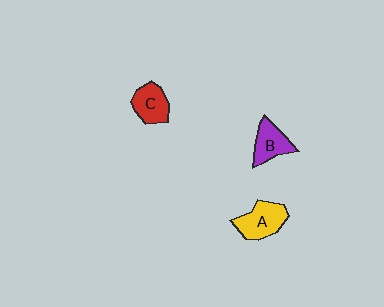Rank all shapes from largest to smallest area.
From largest to smallest: A (yellow), B (purple), C (red).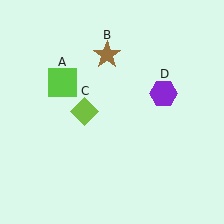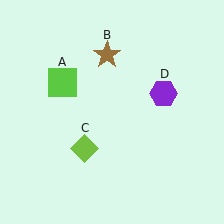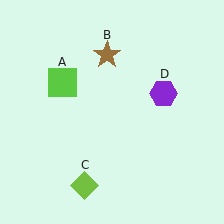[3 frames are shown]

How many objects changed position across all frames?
1 object changed position: lime diamond (object C).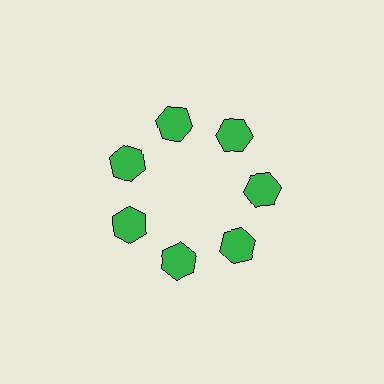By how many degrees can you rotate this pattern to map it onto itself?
The pattern maps onto itself every 51 degrees of rotation.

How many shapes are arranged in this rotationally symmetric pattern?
There are 7 shapes, arranged in 7 groups of 1.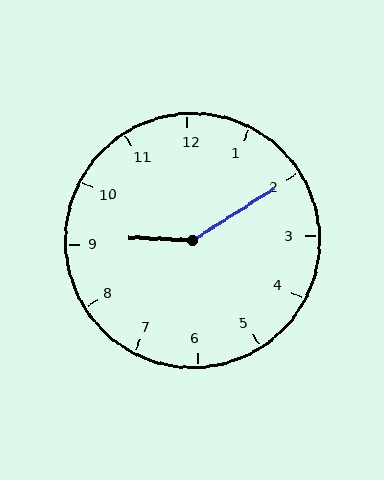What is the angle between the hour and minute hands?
Approximately 145 degrees.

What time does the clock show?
9:10.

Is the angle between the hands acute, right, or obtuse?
It is obtuse.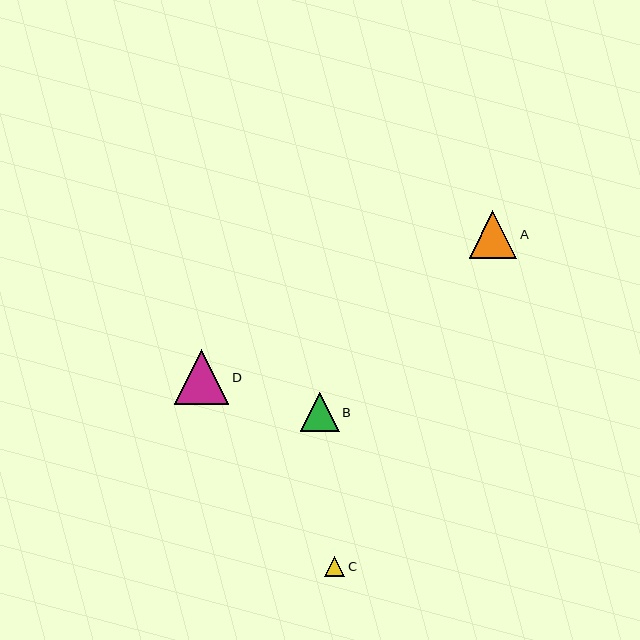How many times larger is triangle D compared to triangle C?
Triangle D is approximately 2.7 times the size of triangle C.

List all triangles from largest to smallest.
From largest to smallest: D, A, B, C.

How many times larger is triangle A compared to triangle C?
Triangle A is approximately 2.4 times the size of triangle C.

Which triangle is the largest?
Triangle D is the largest with a size of approximately 54 pixels.